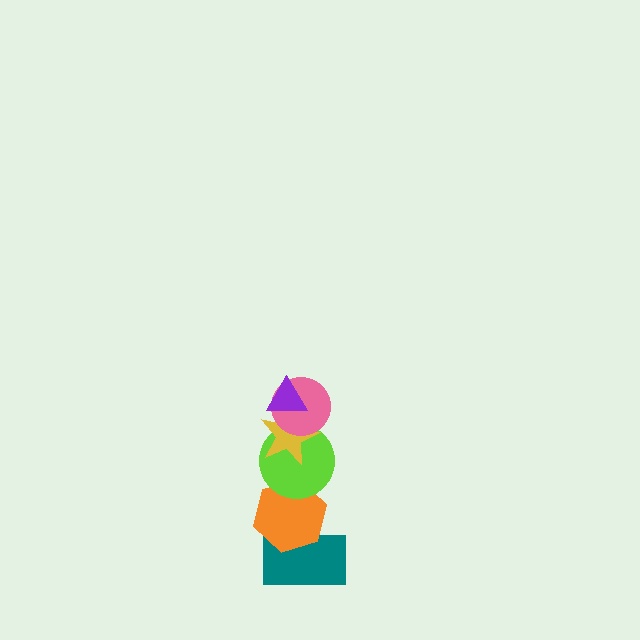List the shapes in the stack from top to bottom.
From top to bottom: the purple triangle, the pink circle, the yellow star, the lime circle, the orange hexagon, the teal rectangle.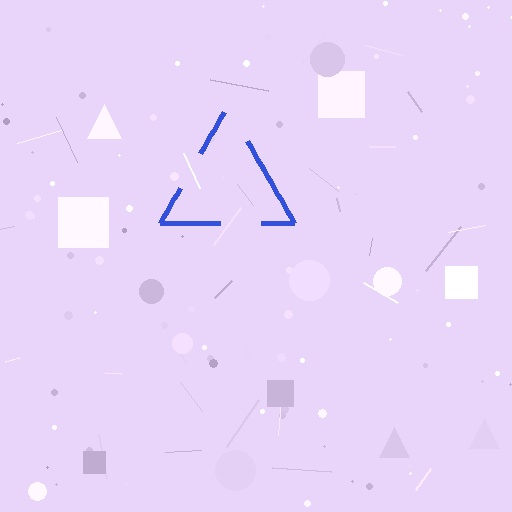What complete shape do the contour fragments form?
The contour fragments form a triangle.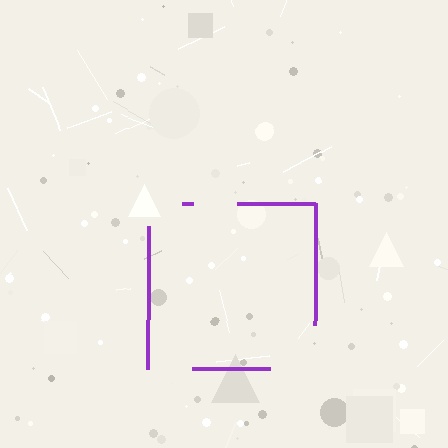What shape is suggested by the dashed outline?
The dashed outline suggests a square.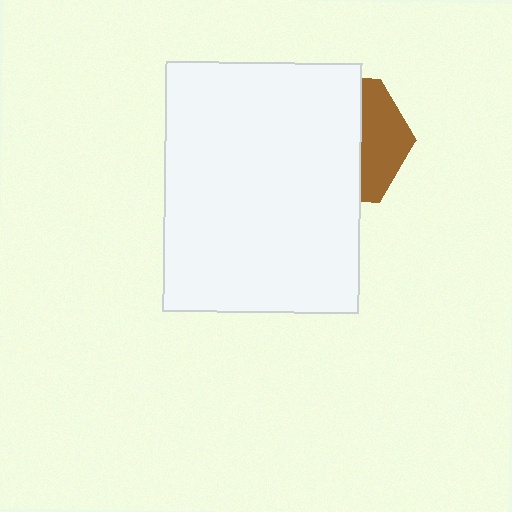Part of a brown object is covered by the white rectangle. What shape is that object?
It is a hexagon.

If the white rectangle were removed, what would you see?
You would see the complete brown hexagon.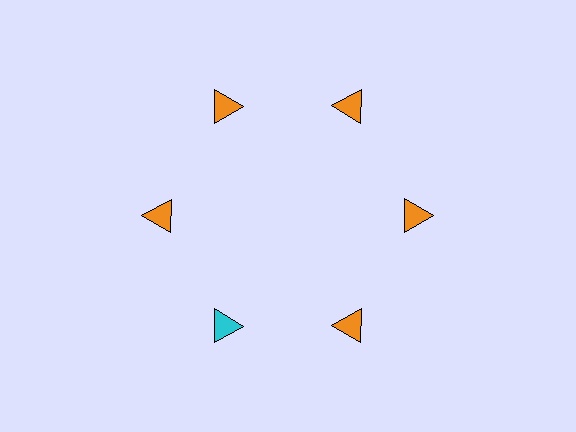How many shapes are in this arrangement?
There are 6 shapes arranged in a ring pattern.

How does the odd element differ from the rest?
It has a different color: cyan instead of orange.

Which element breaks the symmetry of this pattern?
The cyan triangle at roughly the 7 o'clock position breaks the symmetry. All other shapes are orange triangles.